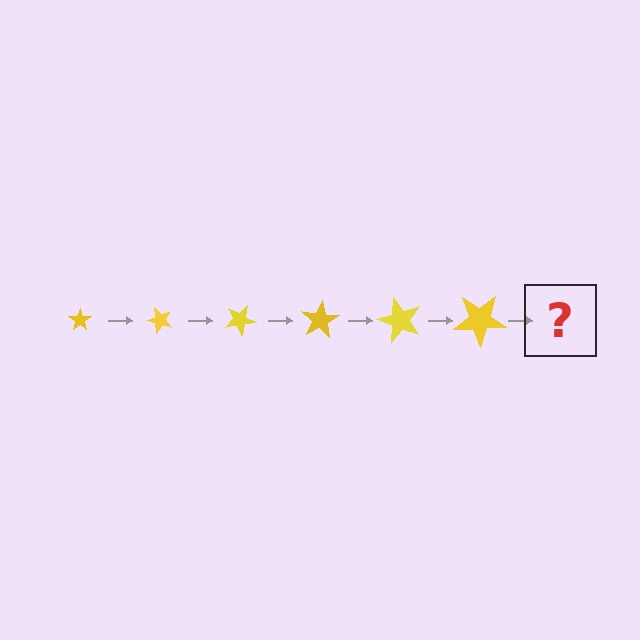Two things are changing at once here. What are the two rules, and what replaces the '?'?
The two rules are that the star grows larger each step and it rotates 50 degrees each step. The '?' should be a star, larger than the previous one and rotated 300 degrees from the start.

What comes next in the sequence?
The next element should be a star, larger than the previous one and rotated 300 degrees from the start.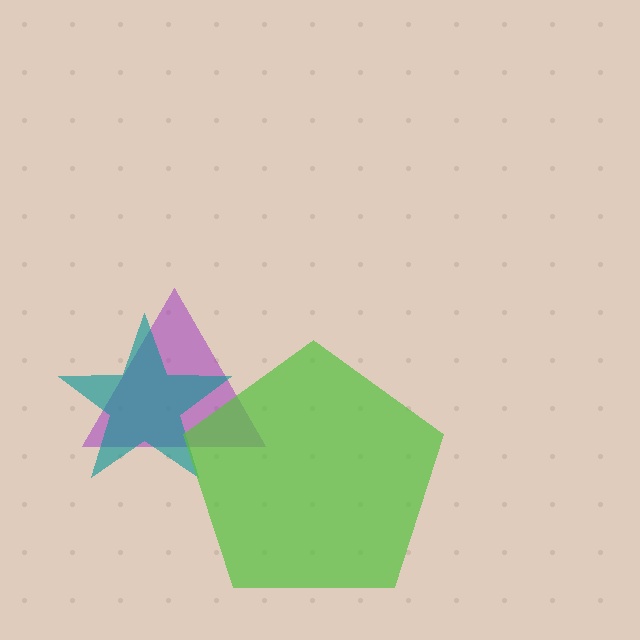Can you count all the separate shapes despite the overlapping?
Yes, there are 3 separate shapes.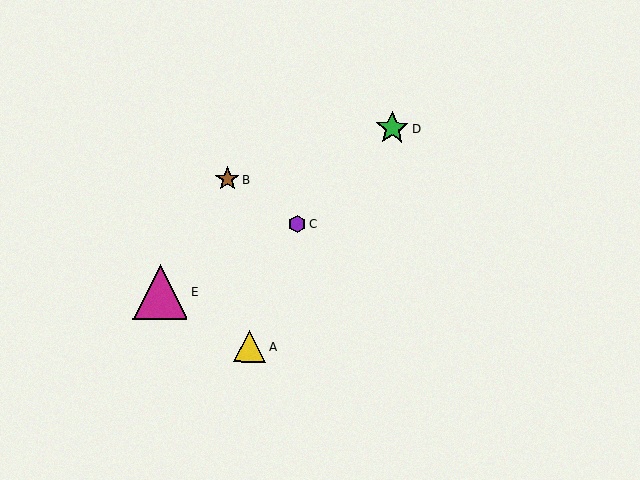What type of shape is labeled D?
Shape D is a green star.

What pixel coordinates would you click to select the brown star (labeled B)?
Click at (228, 179) to select the brown star B.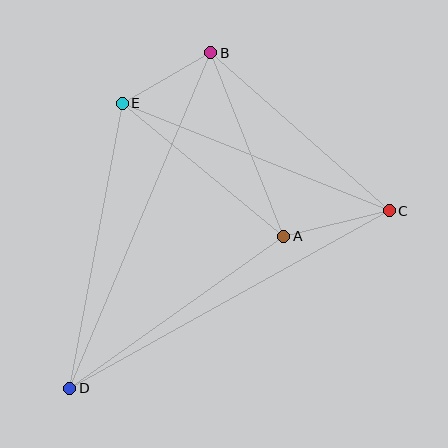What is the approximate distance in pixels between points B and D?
The distance between B and D is approximately 364 pixels.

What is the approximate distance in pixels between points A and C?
The distance between A and C is approximately 108 pixels.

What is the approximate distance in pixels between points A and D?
The distance between A and D is approximately 262 pixels.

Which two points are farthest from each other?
Points C and D are farthest from each other.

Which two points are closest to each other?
Points B and E are closest to each other.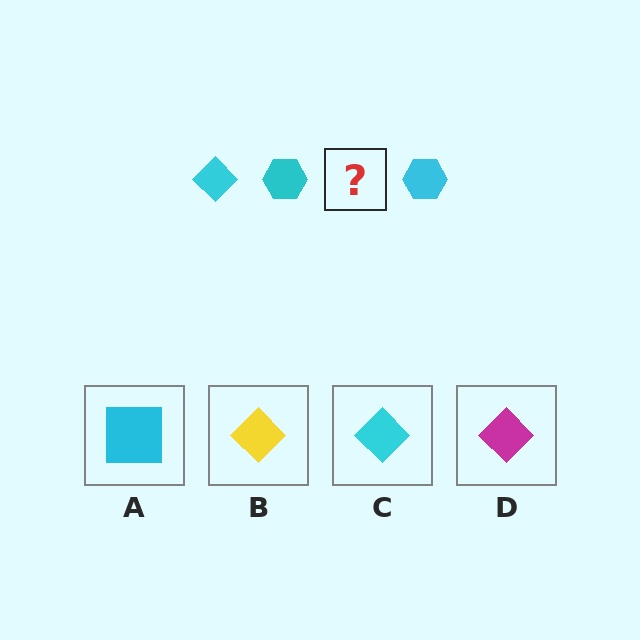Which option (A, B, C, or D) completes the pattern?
C.